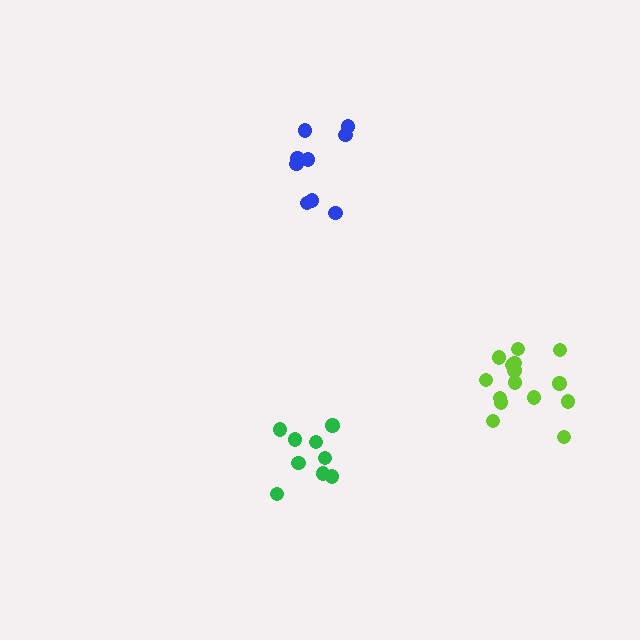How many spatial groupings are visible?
There are 3 spatial groupings.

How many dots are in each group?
Group 1: 9 dots, Group 2: 9 dots, Group 3: 15 dots (33 total).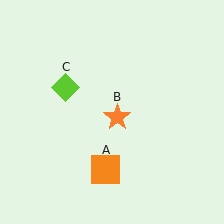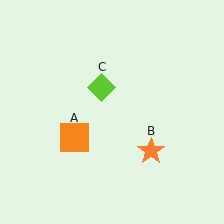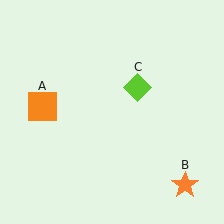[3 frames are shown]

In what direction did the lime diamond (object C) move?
The lime diamond (object C) moved right.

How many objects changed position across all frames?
3 objects changed position: orange square (object A), orange star (object B), lime diamond (object C).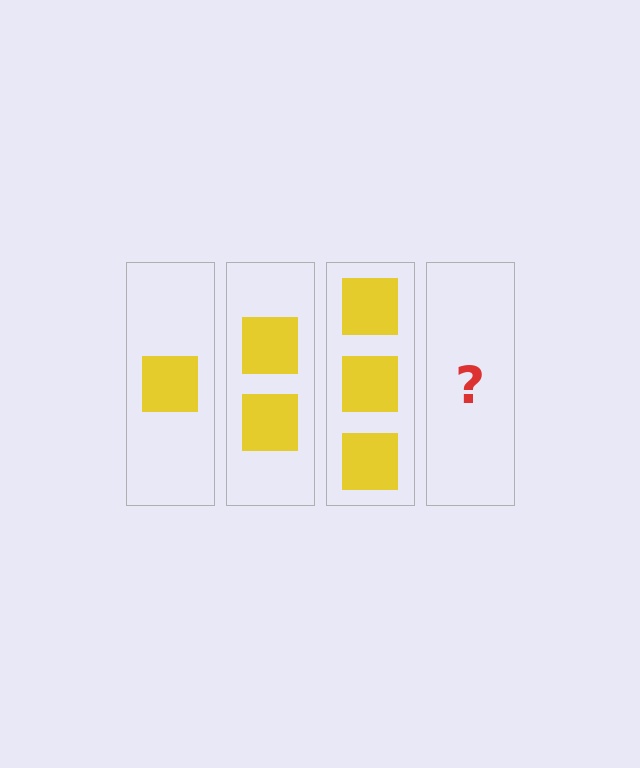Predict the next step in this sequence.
The next step is 4 squares.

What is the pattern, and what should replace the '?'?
The pattern is that each step adds one more square. The '?' should be 4 squares.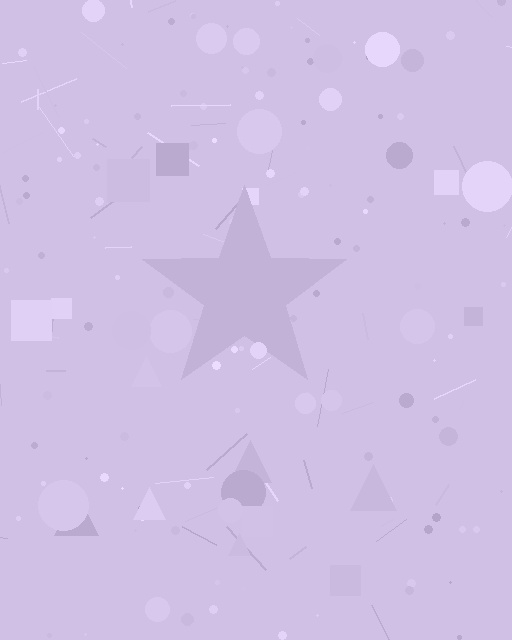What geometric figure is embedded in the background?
A star is embedded in the background.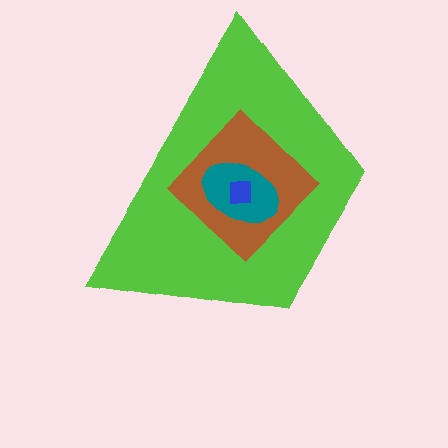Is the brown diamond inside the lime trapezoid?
Yes.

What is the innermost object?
The blue square.